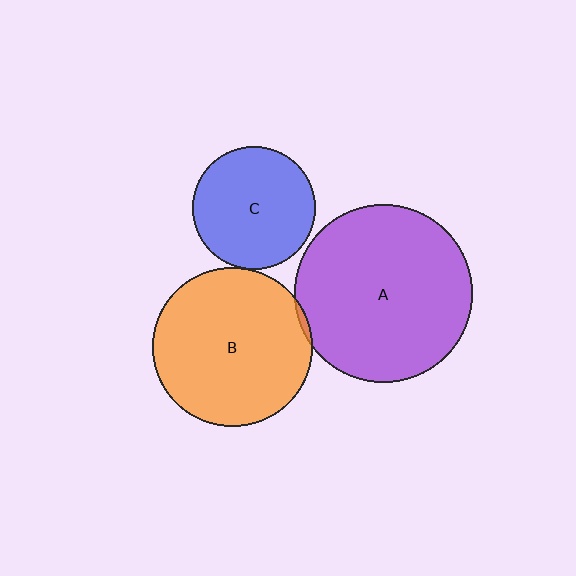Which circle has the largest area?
Circle A (purple).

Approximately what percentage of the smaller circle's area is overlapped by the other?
Approximately 5%.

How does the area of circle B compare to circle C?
Approximately 1.7 times.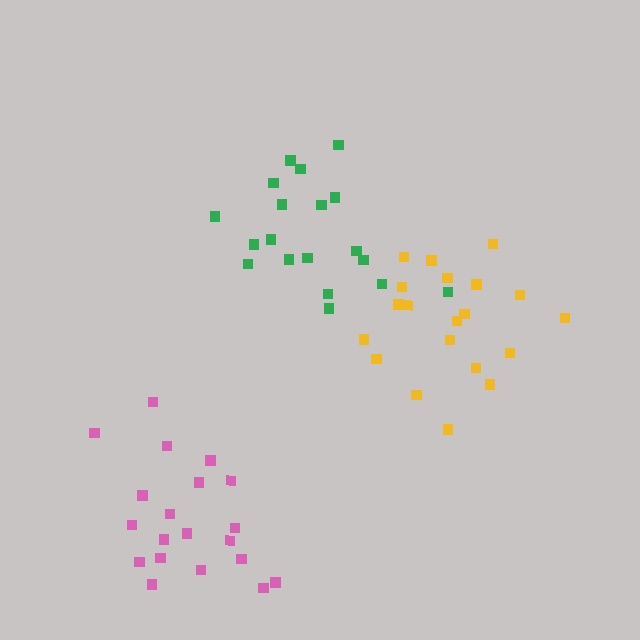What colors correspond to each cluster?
The clusters are colored: green, pink, yellow.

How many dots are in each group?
Group 1: 19 dots, Group 2: 20 dots, Group 3: 20 dots (59 total).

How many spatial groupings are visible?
There are 3 spatial groupings.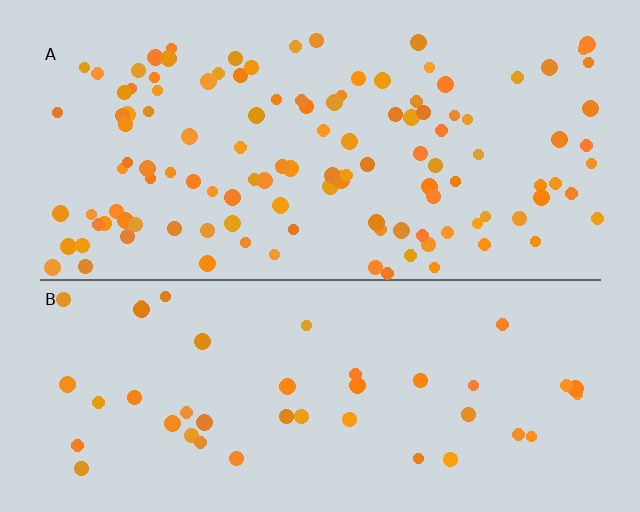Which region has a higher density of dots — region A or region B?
A (the top).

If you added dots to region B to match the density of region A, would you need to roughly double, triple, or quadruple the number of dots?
Approximately triple.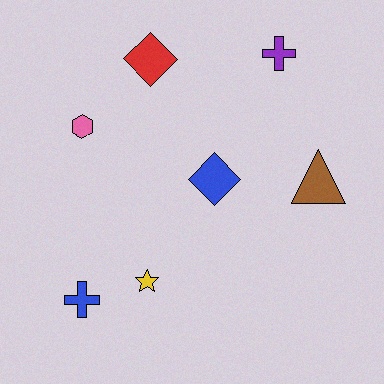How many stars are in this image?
There is 1 star.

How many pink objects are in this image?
There is 1 pink object.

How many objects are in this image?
There are 7 objects.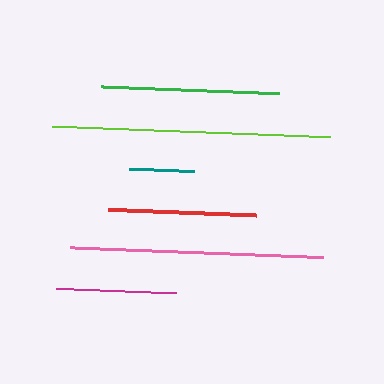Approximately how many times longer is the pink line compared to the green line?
The pink line is approximately 1.4 times the length of the green line.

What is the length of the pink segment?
The pink segment is approximately 253 pixels long.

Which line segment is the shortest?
The teal line is the shortest at approximately 65 pixels.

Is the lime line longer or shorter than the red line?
The lime line is longer than the red line.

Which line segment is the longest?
The lime line is the longest at approximately 278 pixels.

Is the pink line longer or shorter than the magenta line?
The pink line is longer than the magenta line.